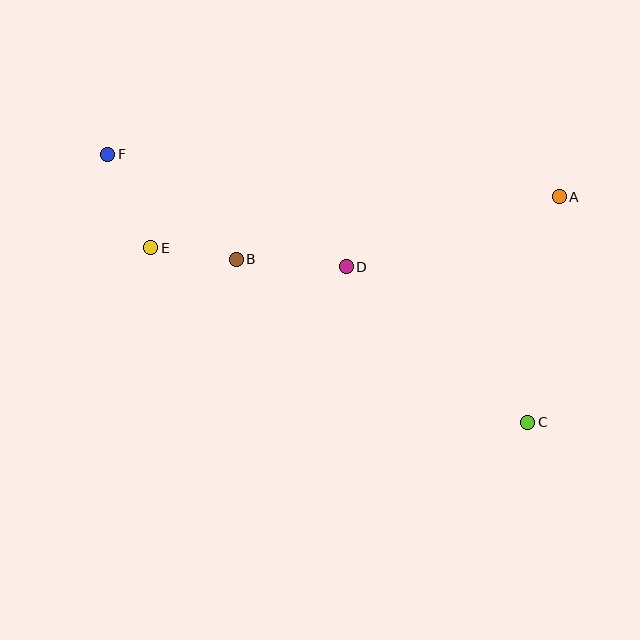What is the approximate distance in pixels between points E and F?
The distance between E and F is approximately 103 pixels.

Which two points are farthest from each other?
Points C and F are farthest from each other.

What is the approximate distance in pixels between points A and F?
The distance between A and F is approximately 453 pixels.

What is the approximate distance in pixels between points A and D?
The distance between A and D is approximately 224 pixels.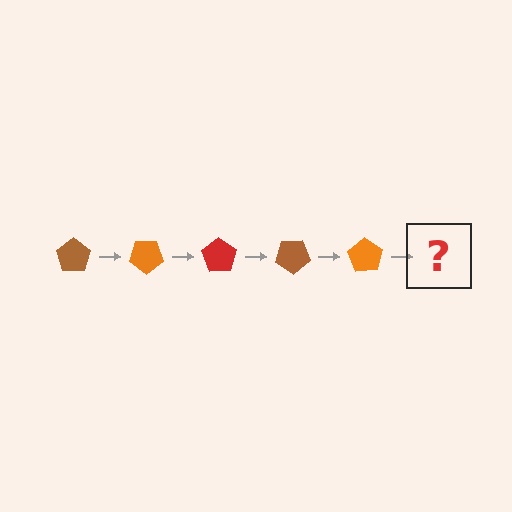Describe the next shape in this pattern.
It should be a red pentagon, rotated 175 degrees from the start.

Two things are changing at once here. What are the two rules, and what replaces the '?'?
The two rules are that it rotates 35 degrees each step and the color cycles through brown, orange, and red. The '?' should be a red pentagon, rotated 175 degrees from the start.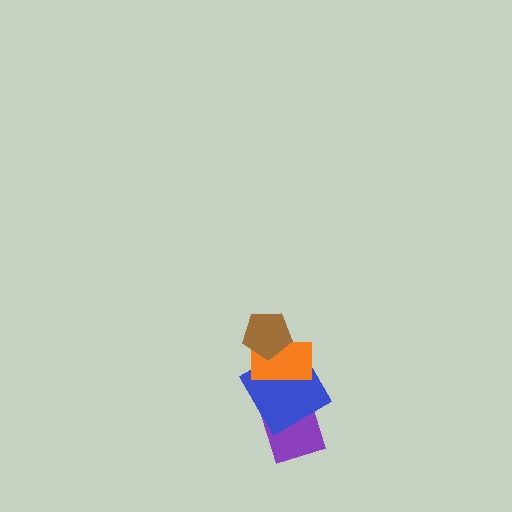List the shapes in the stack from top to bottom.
From top to bottom: the brown pentagon, the orange rectangle, the blue diamond, the purple diamond.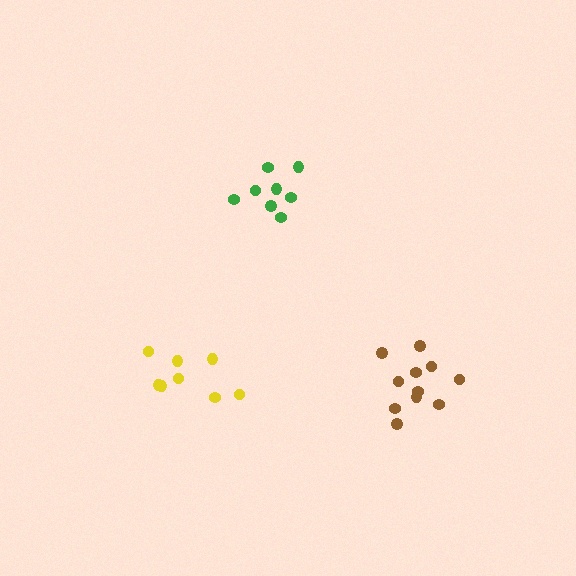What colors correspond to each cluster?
The clusters are colored: green, brown, yellow.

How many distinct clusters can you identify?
There are 3 distinct clusters.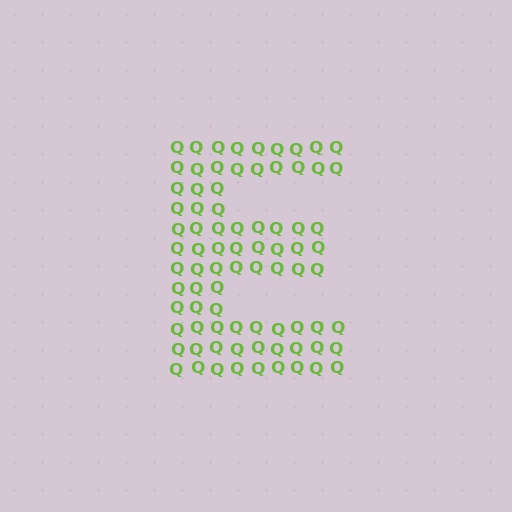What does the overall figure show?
The overall figure shows the letter E.